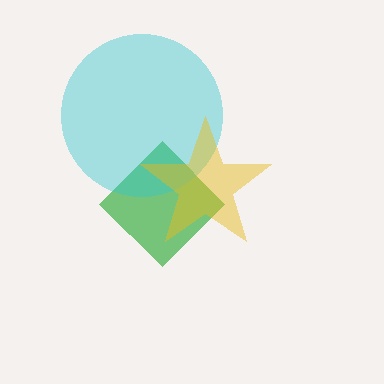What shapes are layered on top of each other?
The layered shapes are: a green diamond, a cyan circle, a yellow star.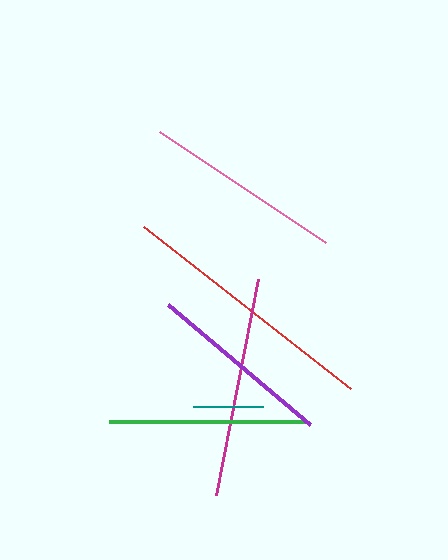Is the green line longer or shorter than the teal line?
The green line is longer than the teal line.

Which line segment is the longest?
The red line is the longest at approximately 262 pixels.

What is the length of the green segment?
The green segment is approximately 197 pixels long.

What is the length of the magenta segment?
The magenta segment is approximately 220 pixels long.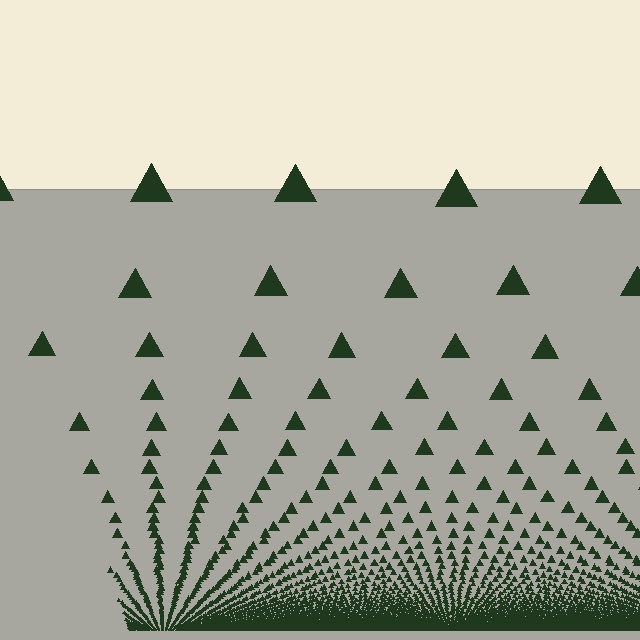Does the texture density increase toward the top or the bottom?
Density increases toward the bottom.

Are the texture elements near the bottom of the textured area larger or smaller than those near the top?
Smaller. The gradient is inverted — elements near the bottom are smaller and denser.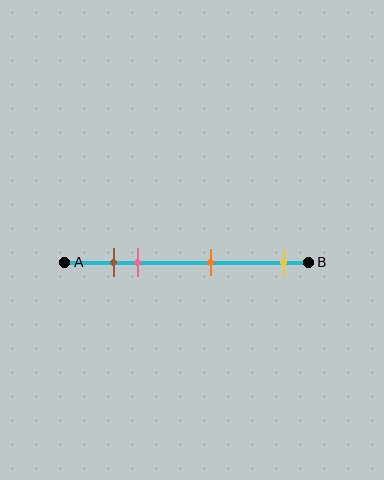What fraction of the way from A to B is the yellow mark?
The yellow mark is approximately 90% (0.9) of the way from A to B.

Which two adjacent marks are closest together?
The brown and pink marks are the closest adjacent pair.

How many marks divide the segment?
There are 4 marks dividing the segment.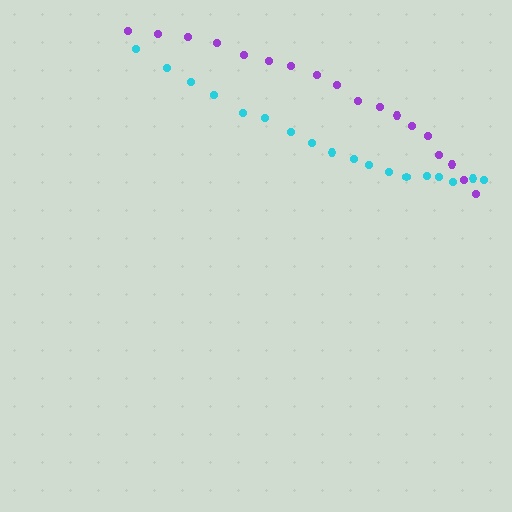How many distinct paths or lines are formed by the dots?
There are 2 distinct paths.